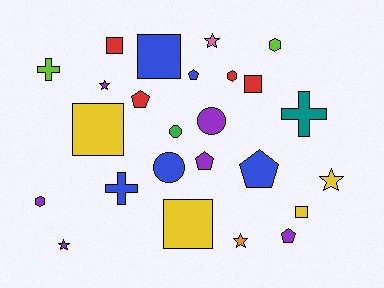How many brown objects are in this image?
There are no brown objects.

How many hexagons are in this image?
There are 3 hexagons.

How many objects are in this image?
There are 25 objects.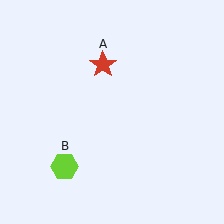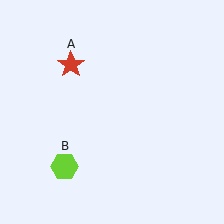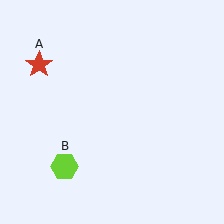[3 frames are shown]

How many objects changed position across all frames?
1 object changed position: red star (object A).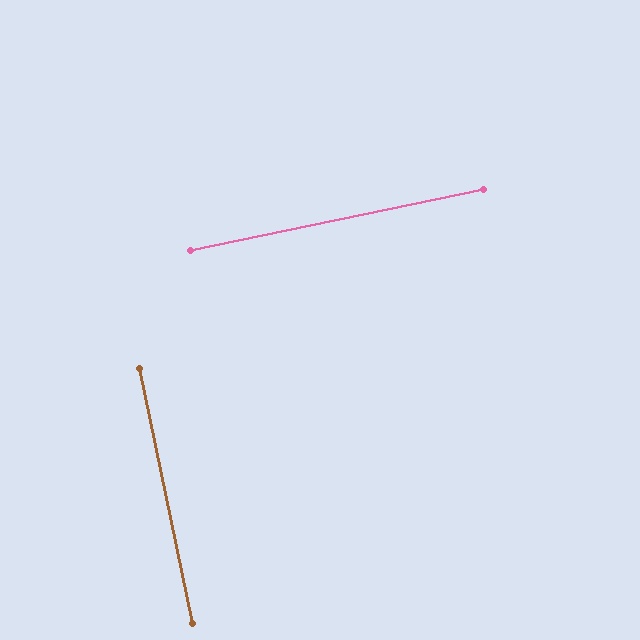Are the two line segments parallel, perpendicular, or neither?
Perpendicular — they meet at approximately 90°.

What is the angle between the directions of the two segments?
Approximately 90 degrees.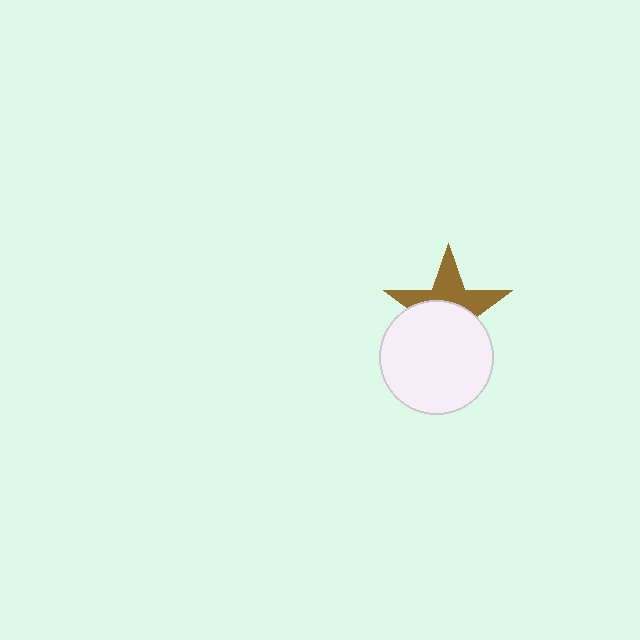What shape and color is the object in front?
The object in front is a white circle.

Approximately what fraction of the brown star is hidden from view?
Roughly 54% of the brown star is hidden behind the white circle.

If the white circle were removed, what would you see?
You would see the complete brown star.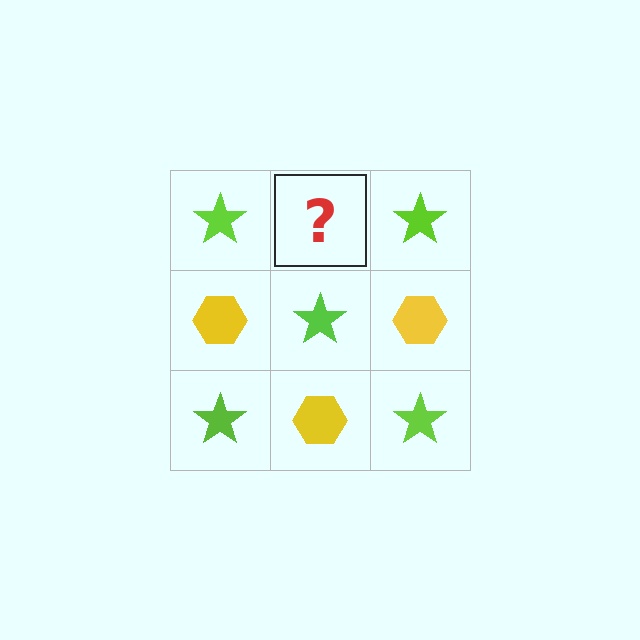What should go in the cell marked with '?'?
The missing cell should contain a yellow hexagon.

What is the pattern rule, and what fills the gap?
The rule is that it alternates lime star and yellow hexagon in a checkerboard pattern. The gap should be filled with a yellow hexagon.